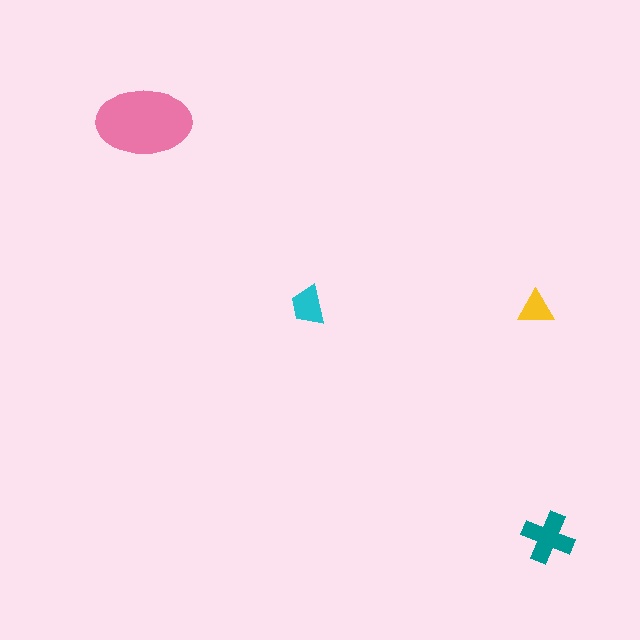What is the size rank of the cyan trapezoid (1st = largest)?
3rd.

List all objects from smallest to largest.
The yellow triangle, the cyan trapezoid, the teal cross, the pink ellipse.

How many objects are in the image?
There are 4 objects in the image.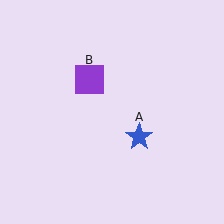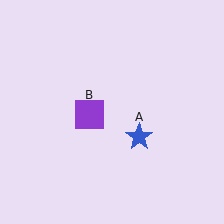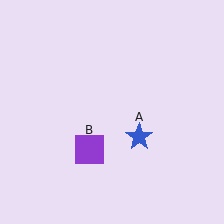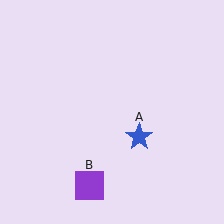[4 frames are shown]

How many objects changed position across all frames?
1 object changed position: purple square (object B).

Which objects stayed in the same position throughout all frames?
Blue star (object A) remained stationary.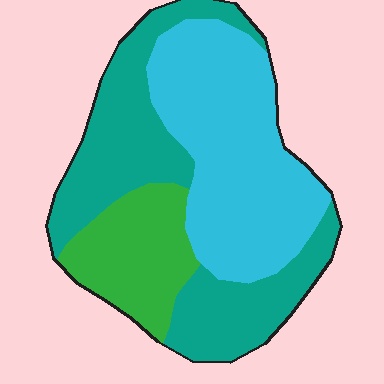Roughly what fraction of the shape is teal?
Teal covers about 40% of the shape.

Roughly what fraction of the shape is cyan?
Cyan takes up about two fifths (2/5) of the shape.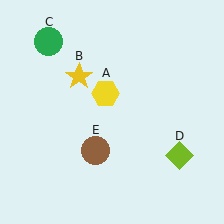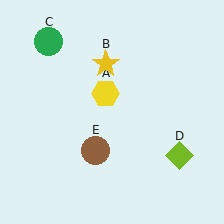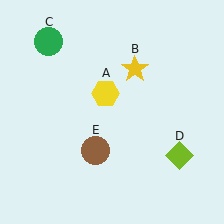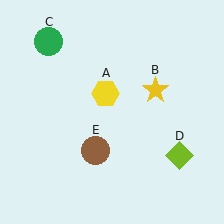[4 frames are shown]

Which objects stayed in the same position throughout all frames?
Yellow hexagon (object A) and green circle (object C) and lime diamond (object D) and brown circle (object E) remained stationary.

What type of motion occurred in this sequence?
The yellow star (object B) rotated clockwise around the center of the scene.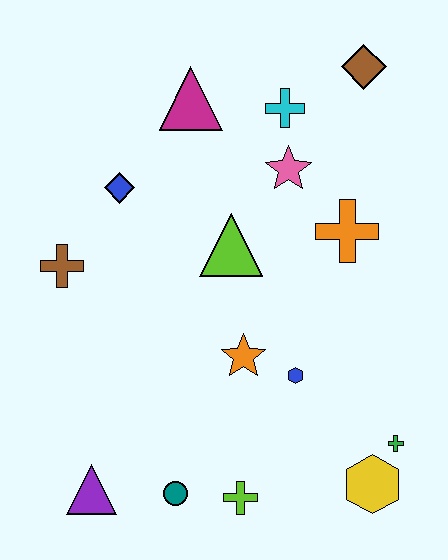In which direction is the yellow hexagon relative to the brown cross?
The yellow hexagon is to the right of the brown cross.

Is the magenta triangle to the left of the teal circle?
No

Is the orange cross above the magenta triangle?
No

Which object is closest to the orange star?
The blue hexagon is closest to the orange star.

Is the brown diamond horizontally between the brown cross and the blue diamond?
No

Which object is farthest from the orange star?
The brown diamond is farthest from the orange star.